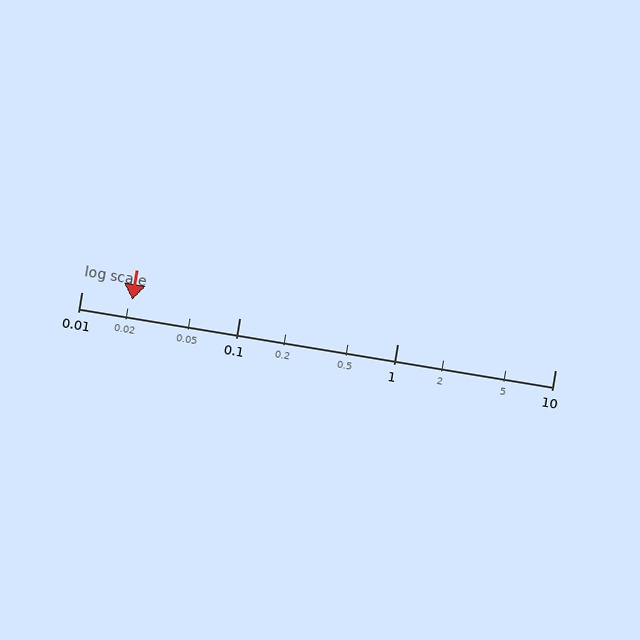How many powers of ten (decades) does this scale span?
The scale spans 3 decades, from 0.01 to 10.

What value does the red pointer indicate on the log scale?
The pointer indicates approximately 0.021.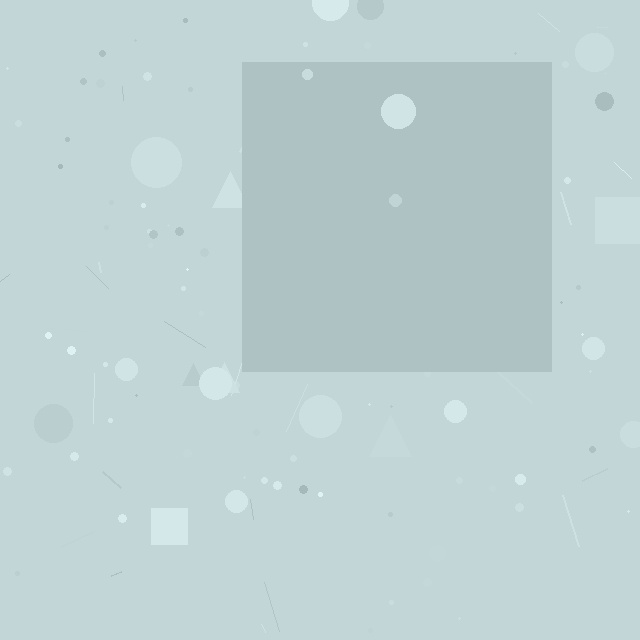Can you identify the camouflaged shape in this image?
The camouflaged shape is a square.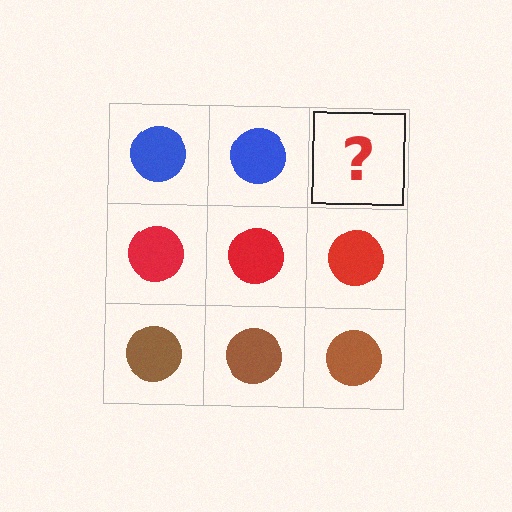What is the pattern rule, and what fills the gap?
The rule is that each row has a consistent color. The gap should be filled with a blue circle.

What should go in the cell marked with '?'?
The missing cell should contain a blue circle.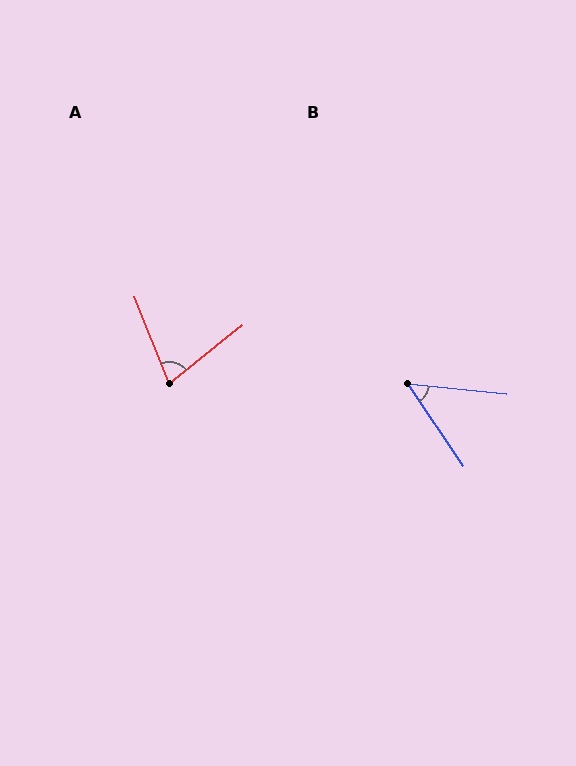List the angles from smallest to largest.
B (50°), A (73°).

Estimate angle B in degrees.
Approximately 50 degrees.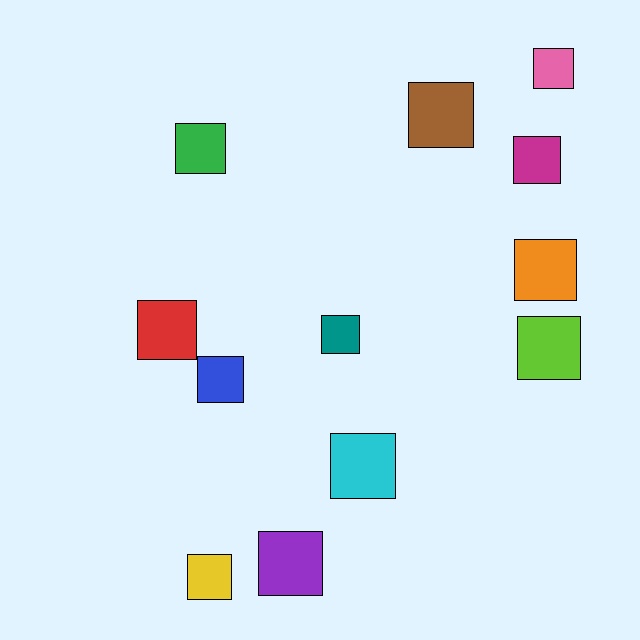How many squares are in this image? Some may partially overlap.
There are 12 squares.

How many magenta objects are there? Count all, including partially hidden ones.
There is 1 magenta object.